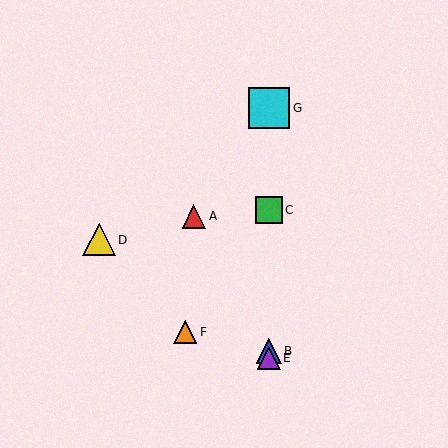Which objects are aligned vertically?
Objects B, C, E, G are aligned vertically.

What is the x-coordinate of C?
Object C is at x≈269.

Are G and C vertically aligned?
Yes, both are at x≈269.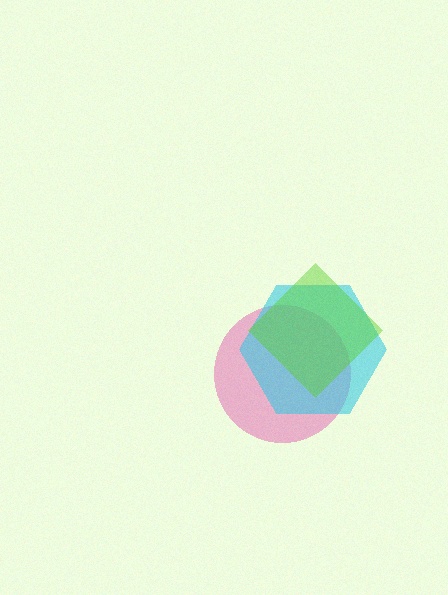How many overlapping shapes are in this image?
There are 3 overlapping shapes in the image.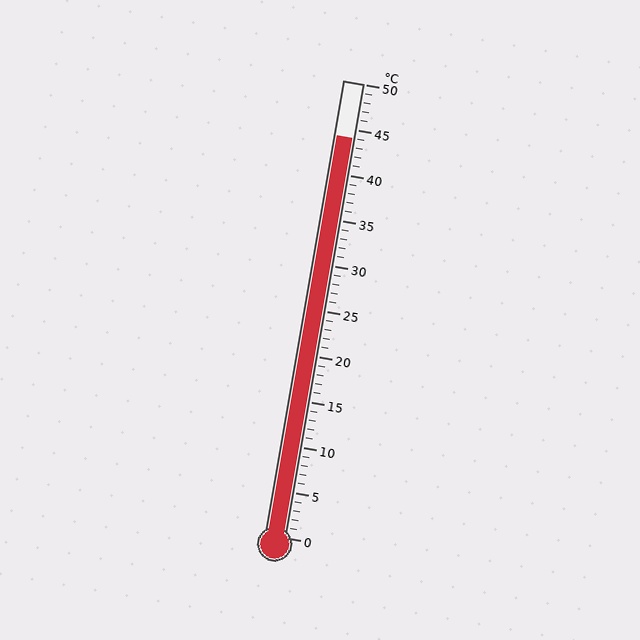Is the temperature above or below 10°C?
The temperature is above 10°C.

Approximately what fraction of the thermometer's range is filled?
The thermometer is filled to approximately 90% of its range.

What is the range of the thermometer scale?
The thermometer scale ranges from 0°C to 50°C.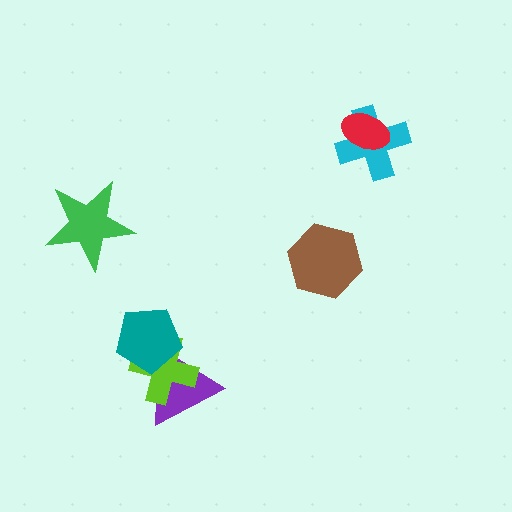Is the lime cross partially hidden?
Yes, it is partially covered by another shape.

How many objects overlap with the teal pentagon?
2 objects overlap with the teal pentagon.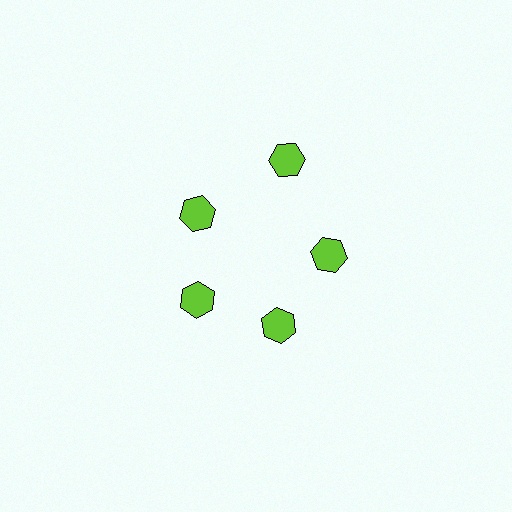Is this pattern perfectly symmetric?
No. The 5 lime hexagons are arranged in a ring, but one element near the 1 o'clock position is pushed outward from the center, breaking the 5-fold rotational symmetry.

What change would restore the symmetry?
The symmetry would be restored by moving it inward, back onto the ring so that all 5 hexagons sit at equal angles and equal distance from the center.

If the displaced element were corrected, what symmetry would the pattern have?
It would have 5-fold rotational symmetry — the pattern would map onto itself every 72 degrees.